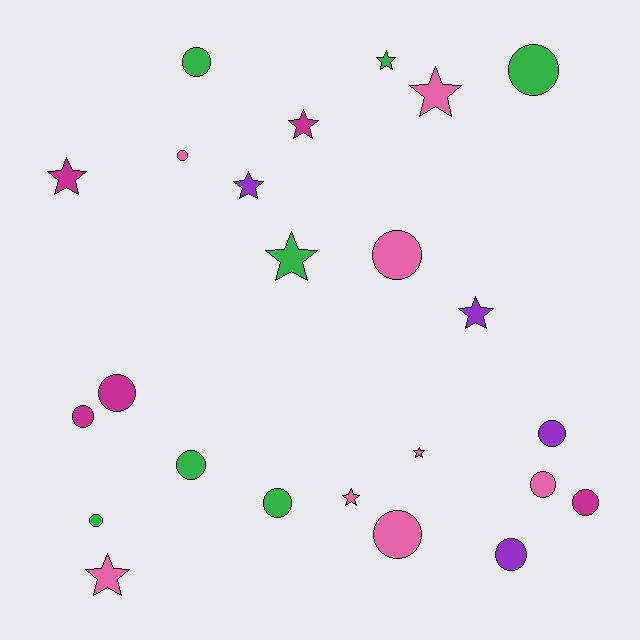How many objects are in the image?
There are 24 objects.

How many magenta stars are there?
There are 2 magenta stars.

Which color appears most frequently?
Pink, with 8 objects.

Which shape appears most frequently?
Circle, with 14 objects.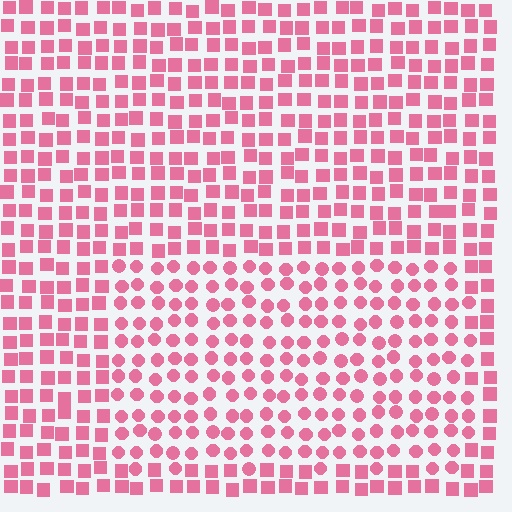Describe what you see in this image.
The image is filled with small pink elements arranged in a uniform grid. A rectangle-shaped region contains circles, while the surrounding area contains squares. The boundary is defined purely by the change in element shape.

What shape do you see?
I see a rectangle.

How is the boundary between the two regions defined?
The boundary is defined by a change in element shape: circles inside vs. squares outside. All elements share the same color and spacing.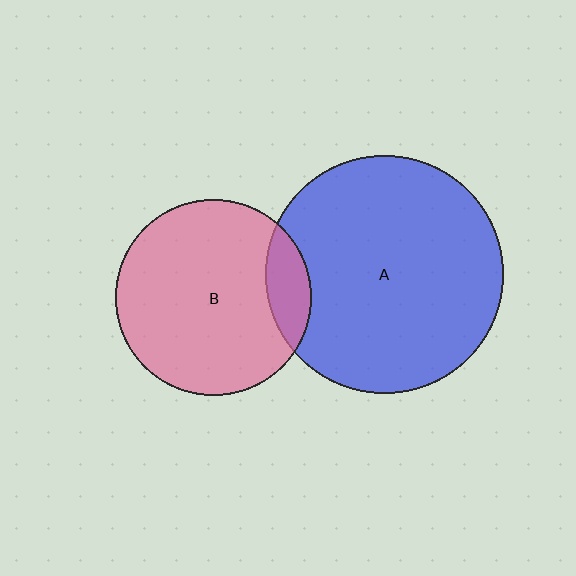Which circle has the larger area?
Circle A (blue).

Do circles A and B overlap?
Yes.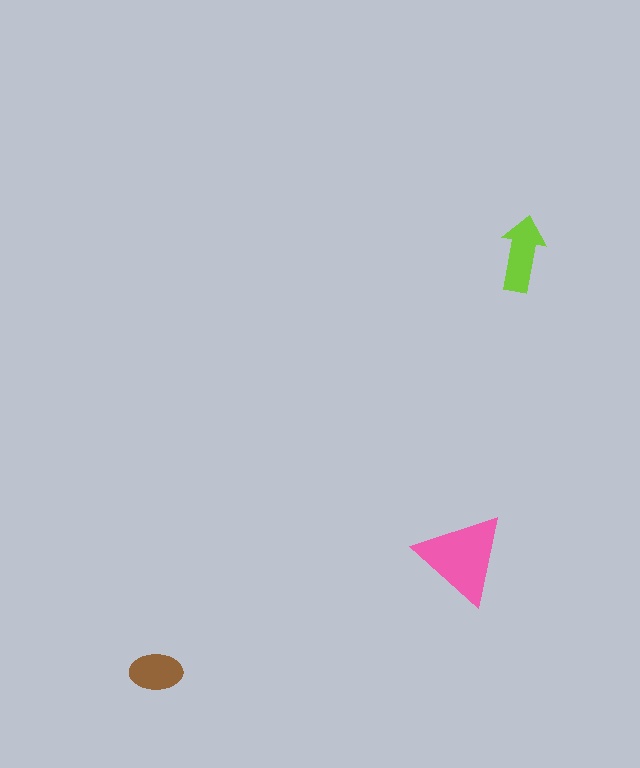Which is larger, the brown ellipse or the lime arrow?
The lime arrow.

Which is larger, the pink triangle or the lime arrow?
The pink triangle.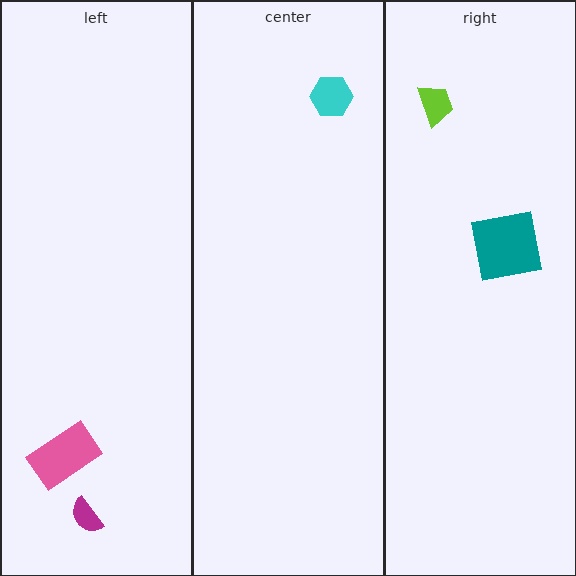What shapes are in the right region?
The lime trapezoid, the teal square.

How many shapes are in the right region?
2.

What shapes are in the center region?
The cyan hexagon.